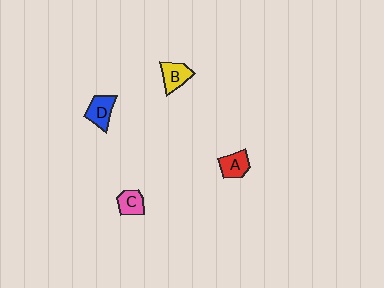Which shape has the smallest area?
Shape C (pink).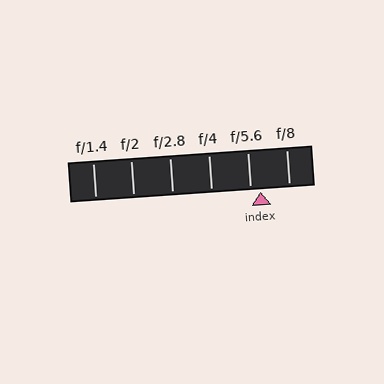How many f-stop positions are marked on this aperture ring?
There are 6 f-stop positions marked.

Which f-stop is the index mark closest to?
The index mark is closest to f/5.6.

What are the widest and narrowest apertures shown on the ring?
The widest aperture shown is f/1.4 and the narrowest is f/8.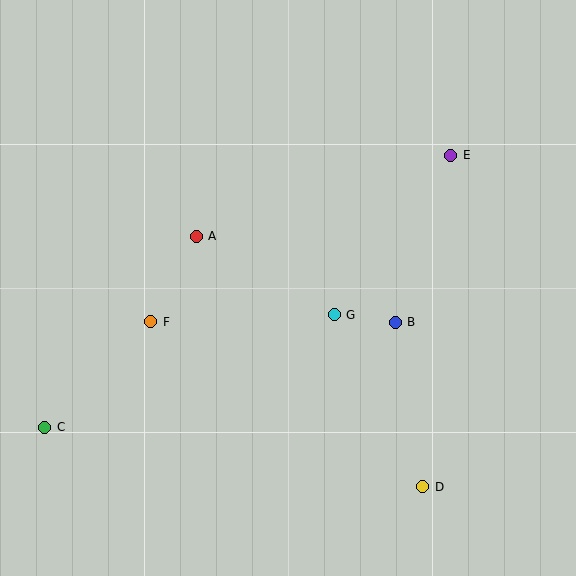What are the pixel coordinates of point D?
Point D is at (423, 487).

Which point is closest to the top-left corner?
Point A is closest to the top-left corner.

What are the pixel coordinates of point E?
Point E is at (451, 155).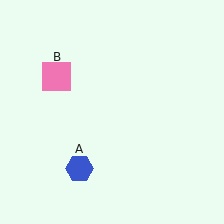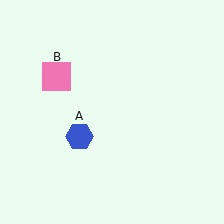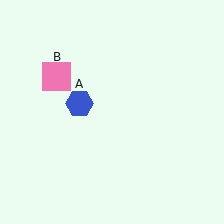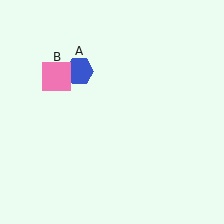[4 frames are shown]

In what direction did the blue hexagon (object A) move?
The blue hexagon (object A) moved up.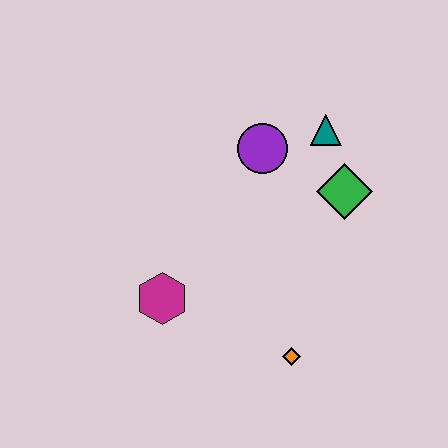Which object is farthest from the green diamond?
The magenta hexagon is farthest from the green diamond.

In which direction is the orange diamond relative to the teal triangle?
The orange diamond is below the teal triangle.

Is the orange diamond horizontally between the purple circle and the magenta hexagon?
No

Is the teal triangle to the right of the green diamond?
No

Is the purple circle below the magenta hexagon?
No